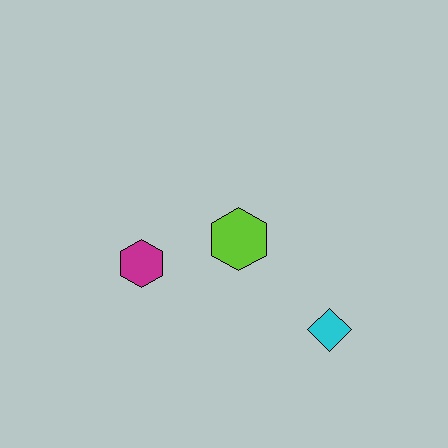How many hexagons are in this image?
There are 2 hexagons.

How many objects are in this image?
There are 3 objects.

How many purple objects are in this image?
There are no purple objects.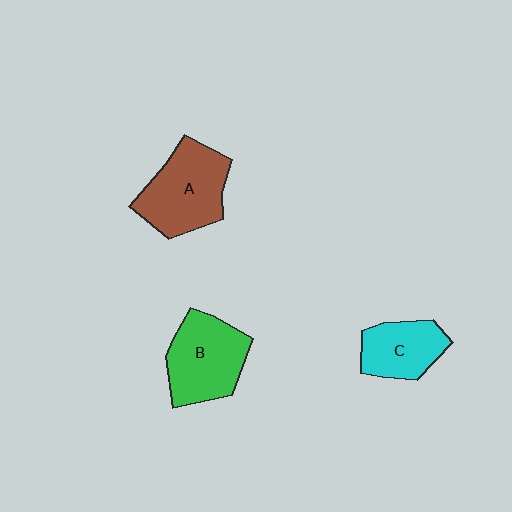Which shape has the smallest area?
Shape C (cyan).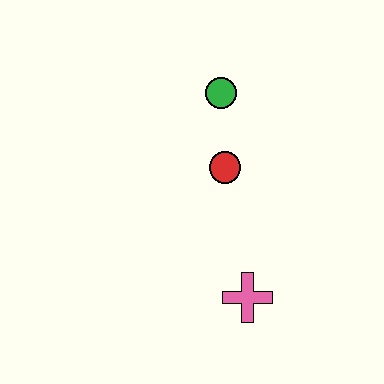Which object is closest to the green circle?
The red circle is closest to the green circle.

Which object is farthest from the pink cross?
The green circle is farthest from the pink cross.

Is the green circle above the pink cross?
Yes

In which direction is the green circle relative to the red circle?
The green circle is above the red circle.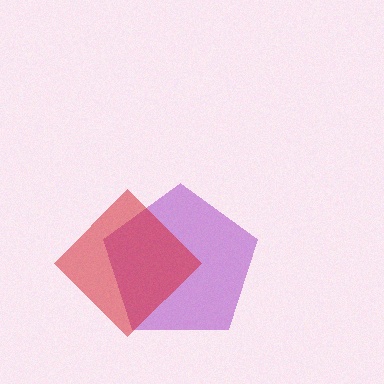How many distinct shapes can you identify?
There are 2 distinct shapes: a purple pentagon, a red diamond.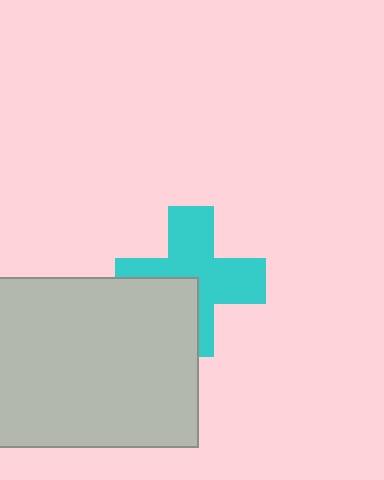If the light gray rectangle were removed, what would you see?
You would see the complete cyan cross.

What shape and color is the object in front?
The object in front is a light gray rectangle.